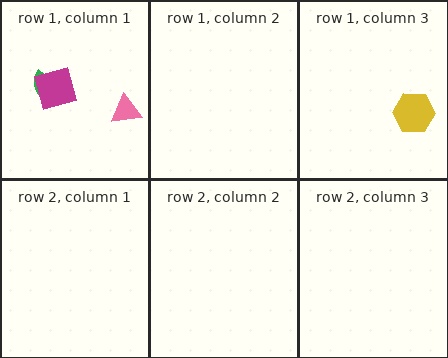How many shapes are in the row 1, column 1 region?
3.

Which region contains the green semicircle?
The row 1, column 1 region.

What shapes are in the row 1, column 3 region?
The yellow hexagon.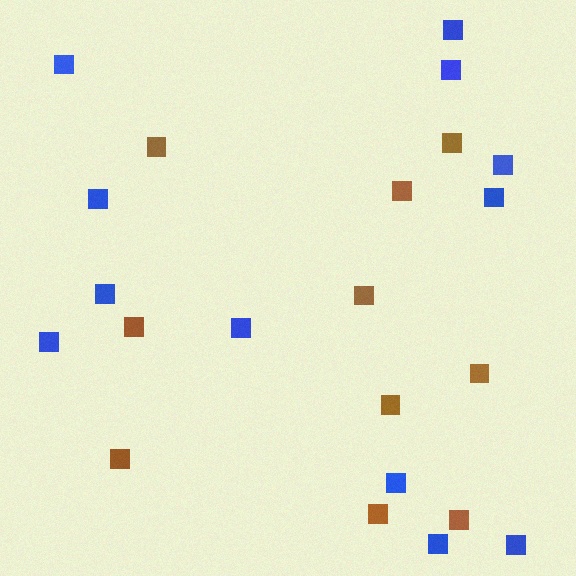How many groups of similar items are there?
There are 2 groups: one group of blue squares (12) and one group of brown squares (10).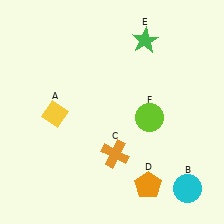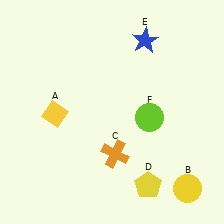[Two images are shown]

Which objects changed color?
B changed from cyan to yellow. D changed from orange to yellow. E changed from green to blue.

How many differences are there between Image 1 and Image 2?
There are 3 differences between the two images.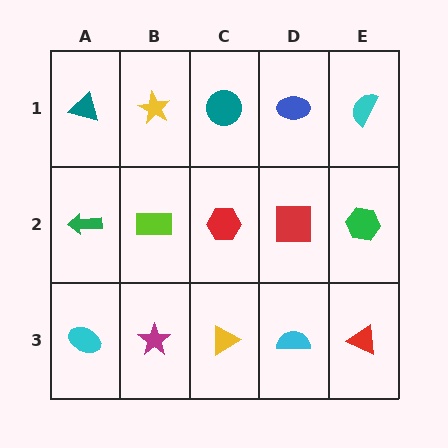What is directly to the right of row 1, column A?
A yellow star.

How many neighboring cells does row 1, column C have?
3.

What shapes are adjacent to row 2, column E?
A cyan semicircle (row 1, column E), a red triangle (row 3, column E), a red square (row 2, column D).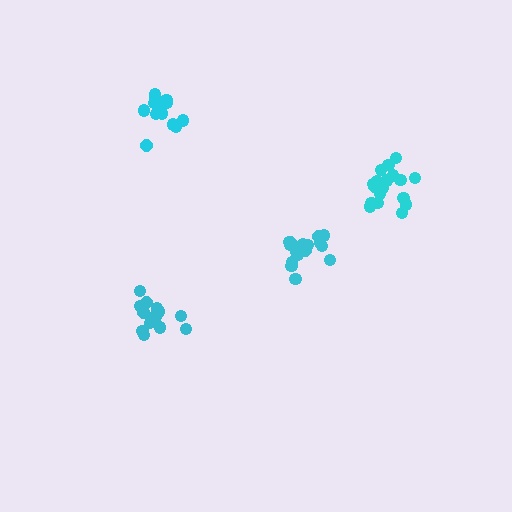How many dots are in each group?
Group 1: 18 dots, Group 2: 18 dots, Group 3: 14 dots, Group 4: 16 dots (66 total).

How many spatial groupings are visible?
There are 4 spatial groupings.